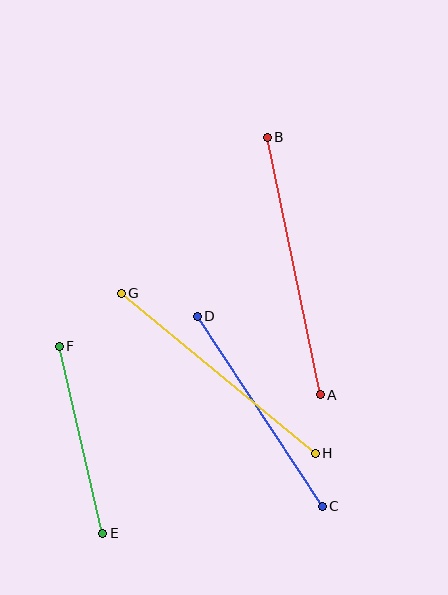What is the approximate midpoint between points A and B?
The midpoint is at approximately (294, 266) pixels.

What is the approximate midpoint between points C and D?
The midpoint is at approximately (260, 411) pixels.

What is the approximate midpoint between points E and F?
The midpoint is at approximately (81, 440) pixels.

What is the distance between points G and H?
The distance is approximately 251 pixels.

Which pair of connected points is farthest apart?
Points A and B are farthest apart.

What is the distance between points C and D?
The distance is approximately 227 pixels.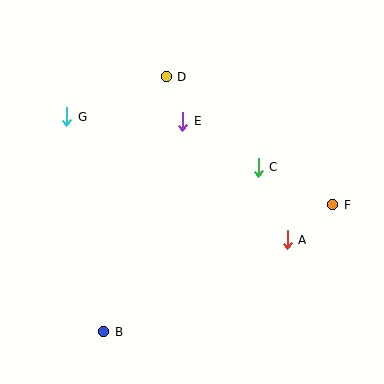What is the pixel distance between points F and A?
The distance between F and A is 58 pixels.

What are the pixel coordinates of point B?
Point B is at (104, 332).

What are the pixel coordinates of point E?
Point E is at (183, 121).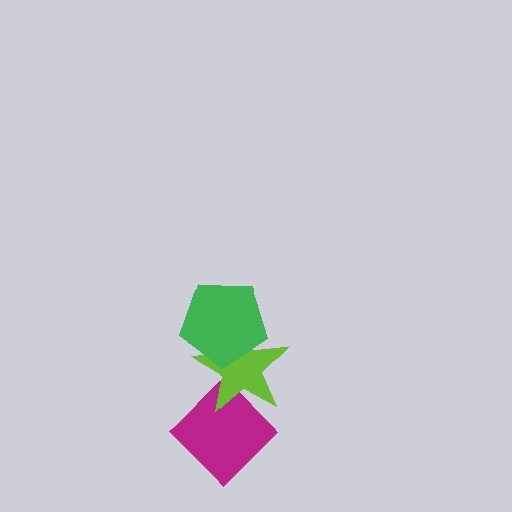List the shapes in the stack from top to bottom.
From top to bottom: the green pentagon, the lime star, the magenta diamond.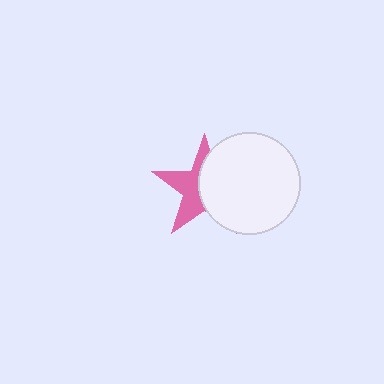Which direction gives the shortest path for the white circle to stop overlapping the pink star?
Moving right gives the shortest separation.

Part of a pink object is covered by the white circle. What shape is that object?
It is a star.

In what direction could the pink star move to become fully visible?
The pink star could move left. That would shift it out from behind the white circle entirely.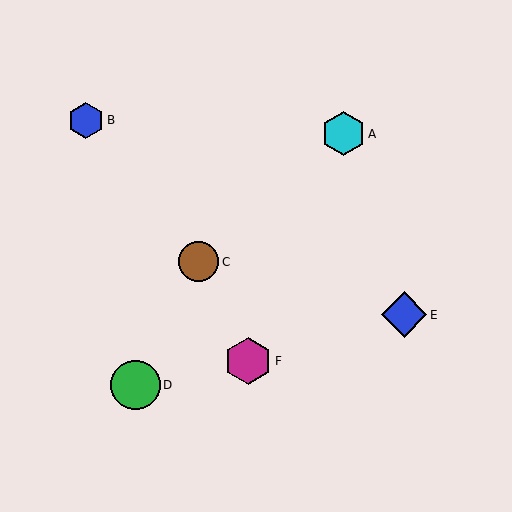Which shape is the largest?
The green circle (labeled D) is the largest.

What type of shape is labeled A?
Shape A is a cyan hexagon.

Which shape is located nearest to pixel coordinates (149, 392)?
The green circle (labeled D) at (136, 385) is nearest to that location.